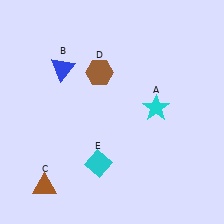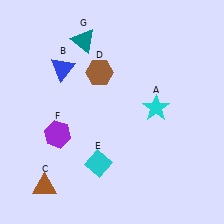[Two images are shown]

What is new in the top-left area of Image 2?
A teal triangle (G) was added in the top-left area of Image 2.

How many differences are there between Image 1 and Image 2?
There are 2 differences between the two images.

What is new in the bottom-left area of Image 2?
A purple hexagon (F) was added in the bottom-left area of Image 2.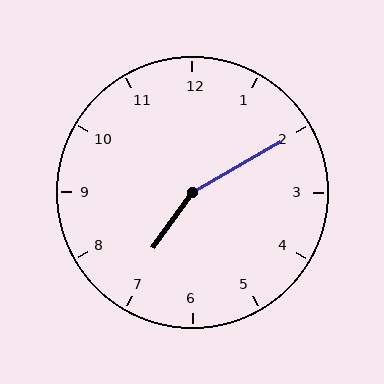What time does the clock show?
7:10.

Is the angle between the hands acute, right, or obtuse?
It is obtuse.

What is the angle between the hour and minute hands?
Approximately 155 degrees.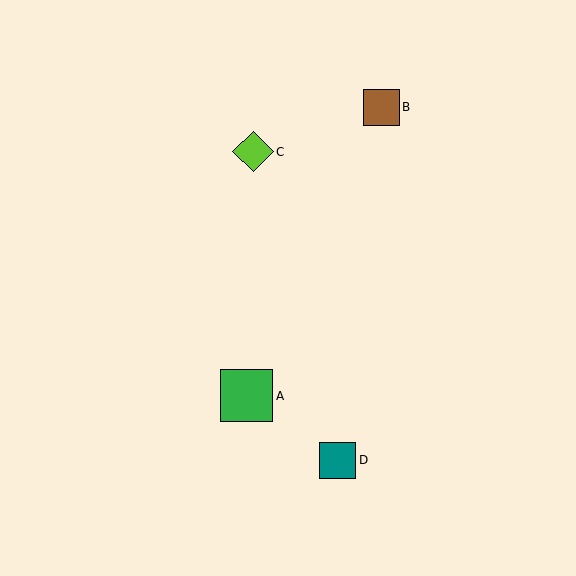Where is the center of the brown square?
The center of the brown square is at (381, 107).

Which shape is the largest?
The green square (labeled A) is the largest.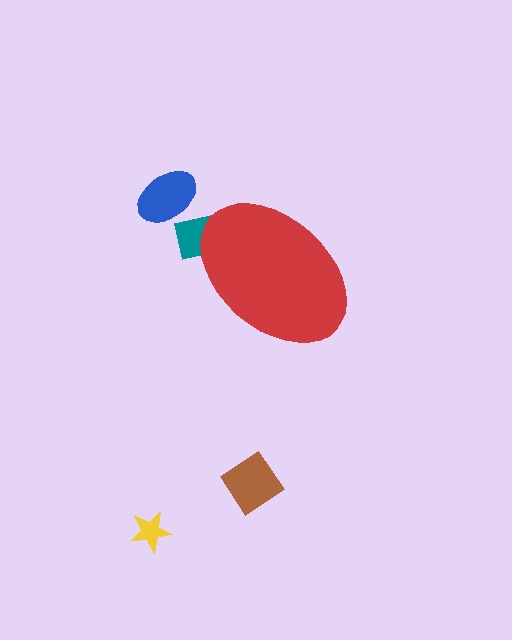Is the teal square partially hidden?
Yes, the teal square is partially hidden behind the red ellipse.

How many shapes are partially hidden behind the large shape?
1 shape is partially hidden.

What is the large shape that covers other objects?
A red ellipse.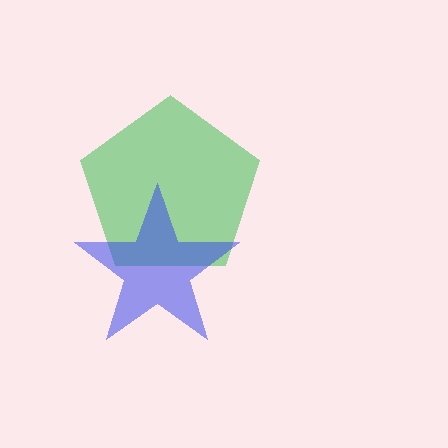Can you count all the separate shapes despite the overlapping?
Yes, there are 2 separate shapes.